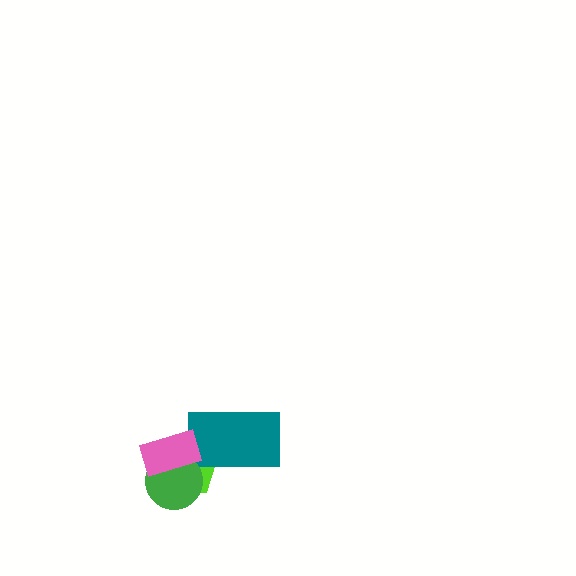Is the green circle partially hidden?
Yes, it is partially covered by another shape.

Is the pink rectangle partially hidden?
No, no other shape covers it.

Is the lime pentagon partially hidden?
Yes, it is partially covered by another shape.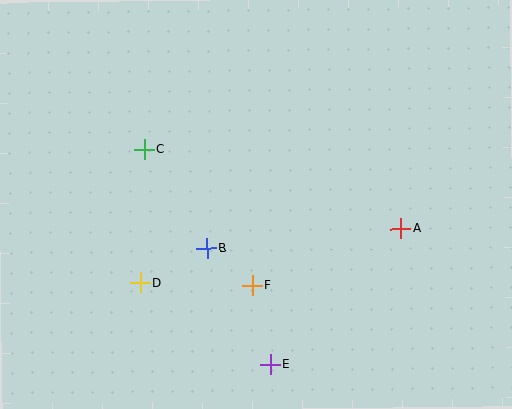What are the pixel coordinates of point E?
Point E is at (270, 364).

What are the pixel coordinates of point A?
Point A is at (401, 229).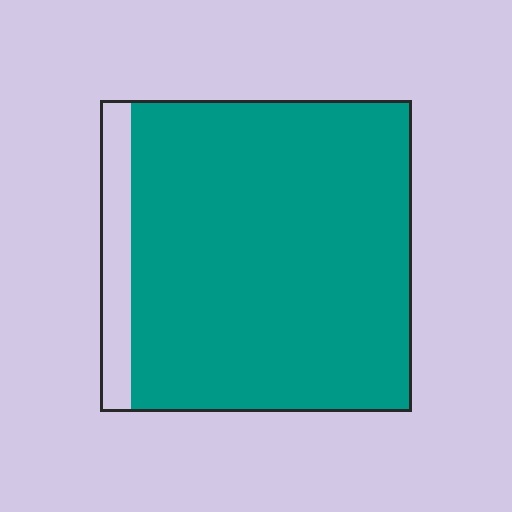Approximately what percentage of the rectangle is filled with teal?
Approximately 90%.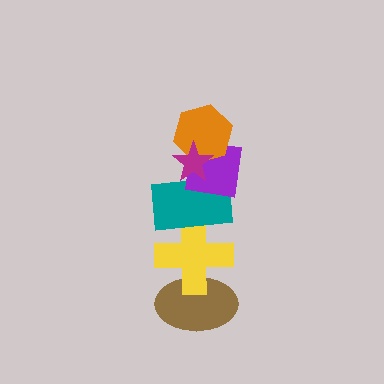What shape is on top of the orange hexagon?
The magenta star is on top of the orange hexagon.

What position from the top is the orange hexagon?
The orange hexagon is 2nd from the top.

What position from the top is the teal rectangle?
The teal rectangle is 4th from the top.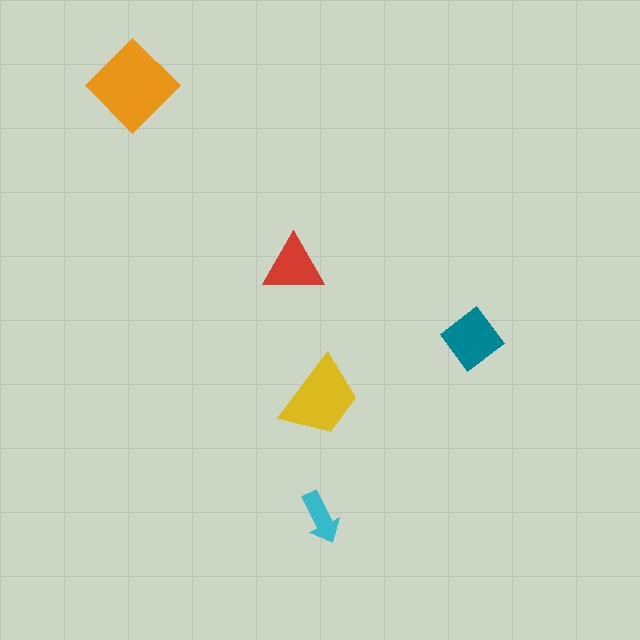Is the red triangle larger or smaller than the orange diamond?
Smaller.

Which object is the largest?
The orange diamond.